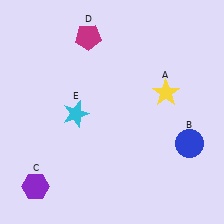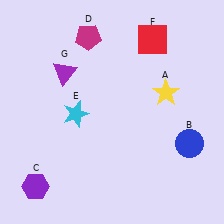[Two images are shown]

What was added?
A red square (F), a purple triangle (G) were added in Image 2.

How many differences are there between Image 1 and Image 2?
There are 2 differences between the two images.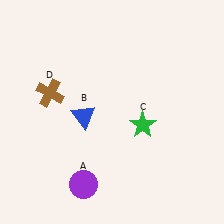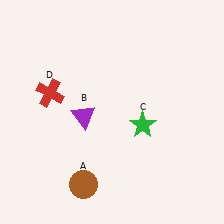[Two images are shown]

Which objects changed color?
A changed from purple to brown. B changed from blue to purple. D changed from brown to red.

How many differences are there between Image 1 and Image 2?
There are 3 differences between the two images.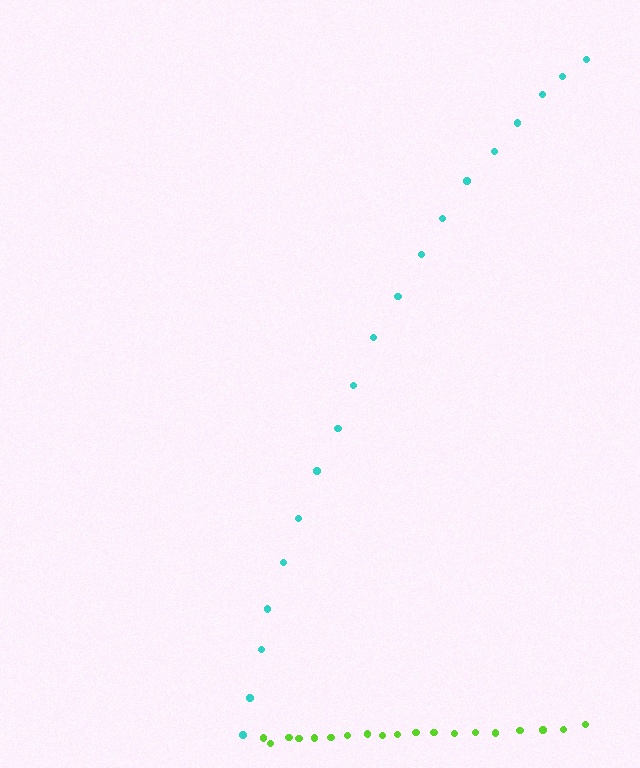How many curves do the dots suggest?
There are 2 distinct paths.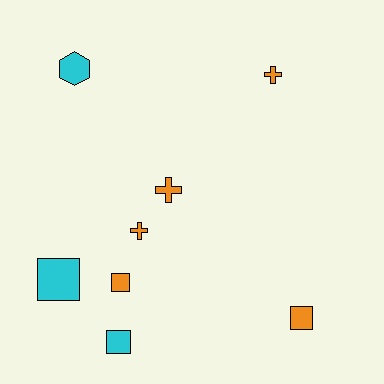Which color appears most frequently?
Orange, with 5 objects.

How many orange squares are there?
There are 2 orange squares.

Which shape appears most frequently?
Square, with 4 objects.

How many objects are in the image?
There are 8 objects.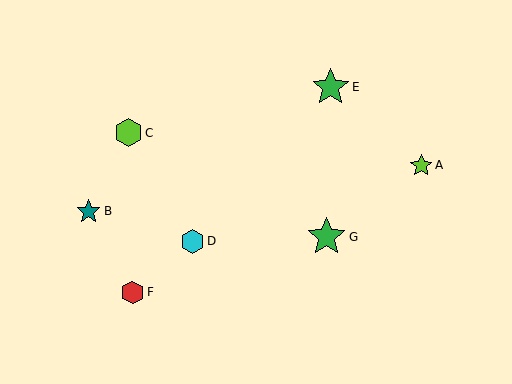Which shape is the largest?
The green star (labeled G) is the largest.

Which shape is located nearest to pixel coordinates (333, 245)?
The green star (labeled G) at (326, 237) is nearest to that location.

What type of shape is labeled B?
Shape B is a teal star.